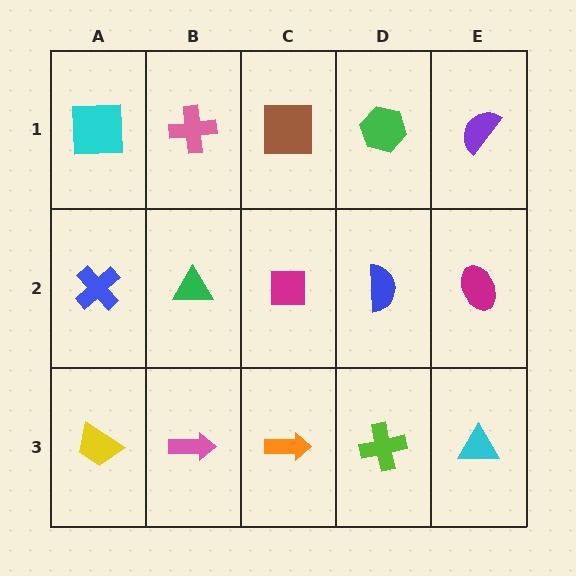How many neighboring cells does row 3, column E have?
2.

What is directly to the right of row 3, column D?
A cyan triangle.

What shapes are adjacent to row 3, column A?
A blue cross (row 2, column A), a pink arrow (row 3, column B).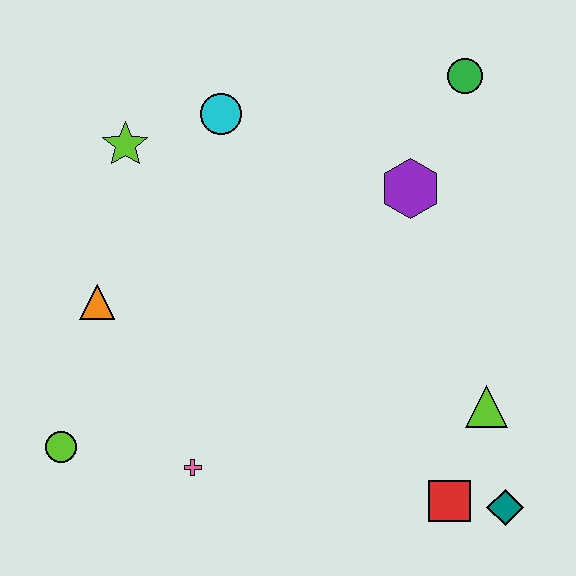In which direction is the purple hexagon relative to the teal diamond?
The purple hexagon is above the teal diamond.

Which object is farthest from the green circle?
The lime circle is farthest from the green circle.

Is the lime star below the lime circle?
No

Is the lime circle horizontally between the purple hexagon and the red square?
No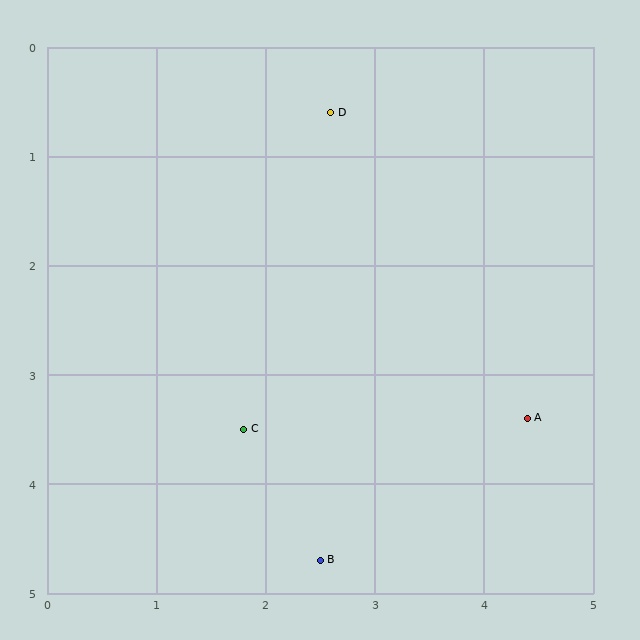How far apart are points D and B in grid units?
Points D and B are about 4.1 grid units apart.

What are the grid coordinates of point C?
Point C is at approximately (1.8, 3.5).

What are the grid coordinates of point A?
Point A is at approximately (4.4, 3.4).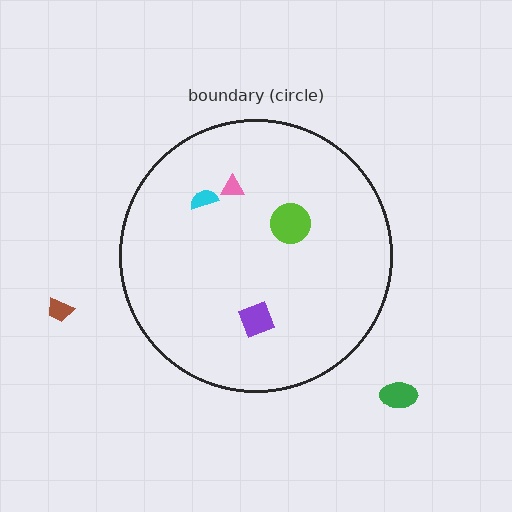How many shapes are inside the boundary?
4 inside, 2 outside.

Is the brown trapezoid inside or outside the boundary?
Outside.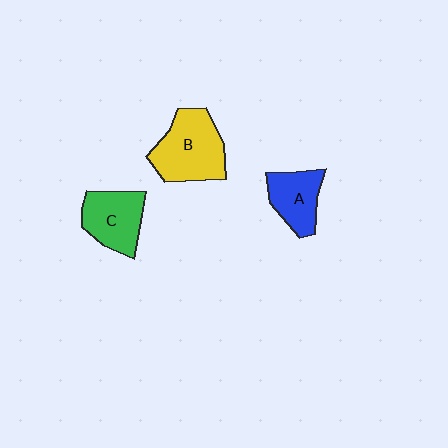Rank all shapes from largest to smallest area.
From largest to smallest: B (yellow), C (green), A (blue).